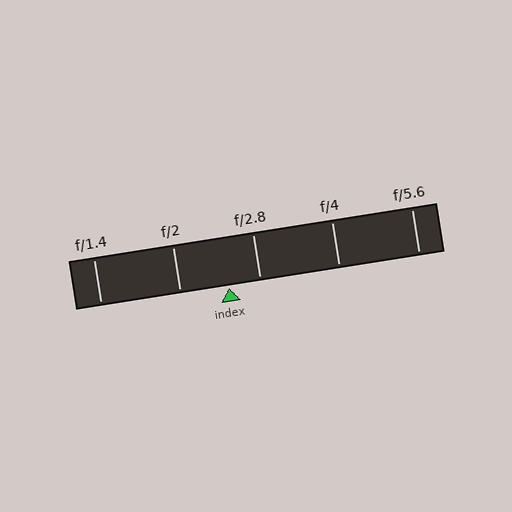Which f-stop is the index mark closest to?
The index mark is closest to f/2.8.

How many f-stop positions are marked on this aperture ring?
There are 5 f-stop positions marked.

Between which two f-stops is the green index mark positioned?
The index mark is between f/2 and f/2.8.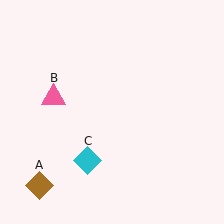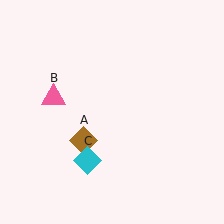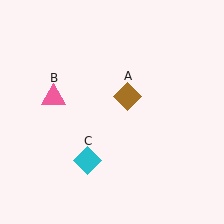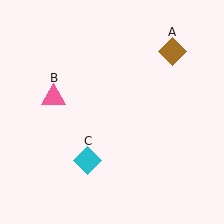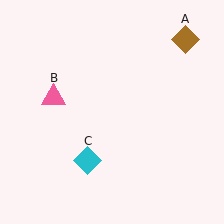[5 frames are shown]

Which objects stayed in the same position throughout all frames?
Pink triangle (object B) and cyan diamond (object C) remained stationary.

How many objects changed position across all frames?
1 object changed position: brown diamond (object A).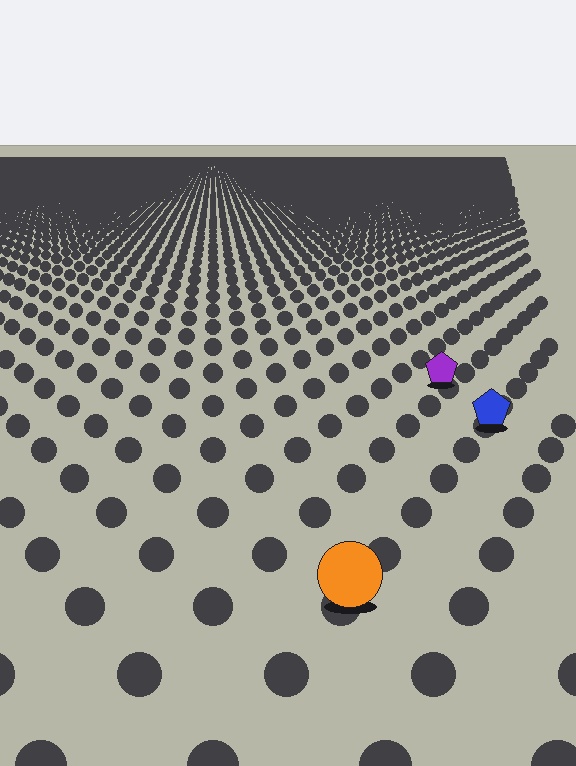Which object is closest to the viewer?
The orange circle is closest. The texture marks near it are larger and more spread out.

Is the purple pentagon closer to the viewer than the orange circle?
No. The orange circle is closer — you can tell from the texture gradient: the ground texture is coarser near it.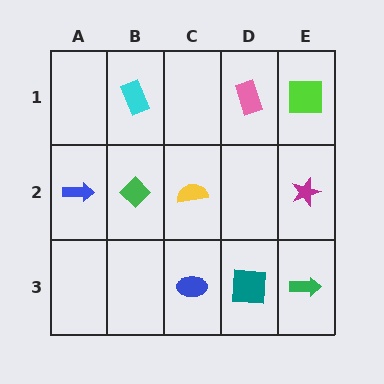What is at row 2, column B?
A green diamond.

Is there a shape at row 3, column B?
No, that cell is empty.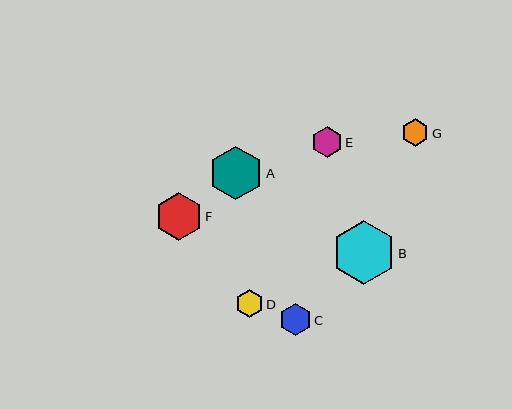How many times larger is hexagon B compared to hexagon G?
Hexagon B is approximately 2.3 times the size of hexagon G.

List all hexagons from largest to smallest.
From largest to smallest: B, A, F, C, E, D, G.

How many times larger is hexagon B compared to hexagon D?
Hexagon B is approximately 2.3 times the size of hexagon D.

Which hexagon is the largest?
Hexagon B is the largest with a size of approximately 63 pixels.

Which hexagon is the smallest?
Hexagon G is the smallest with a size of approximately 27 pixels.